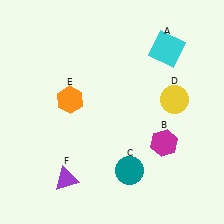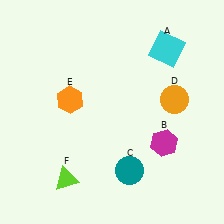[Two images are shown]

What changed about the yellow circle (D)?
In Image 1, D is yellow. In Image 2, it changed to orange.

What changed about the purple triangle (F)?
In Image 1, F is purple. In Image 2, it changed to lime.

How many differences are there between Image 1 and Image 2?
There are 2 differences between the two images.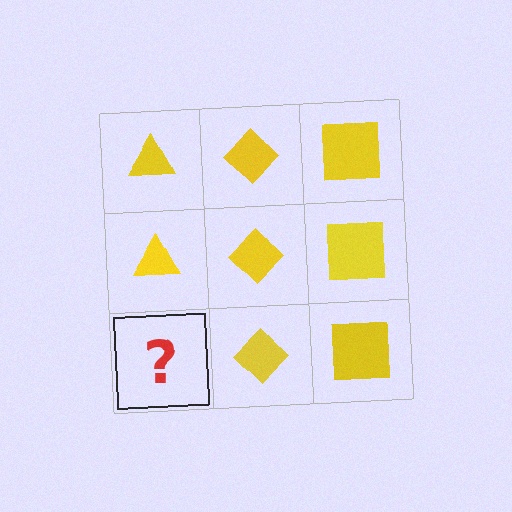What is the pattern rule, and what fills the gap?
The rule is that each column has a consistent shape. The gap should be filled with a yellow triangle.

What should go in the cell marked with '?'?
The missing cell should contain a yellow triangle.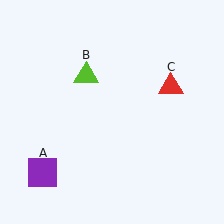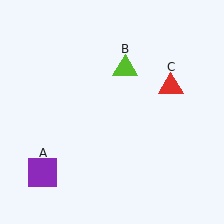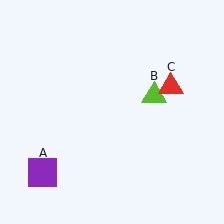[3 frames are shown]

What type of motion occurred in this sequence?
The lime triangle (object B) rotated clockwise around the center of the scene.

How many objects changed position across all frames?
1 object changed position: lime triangle (object B).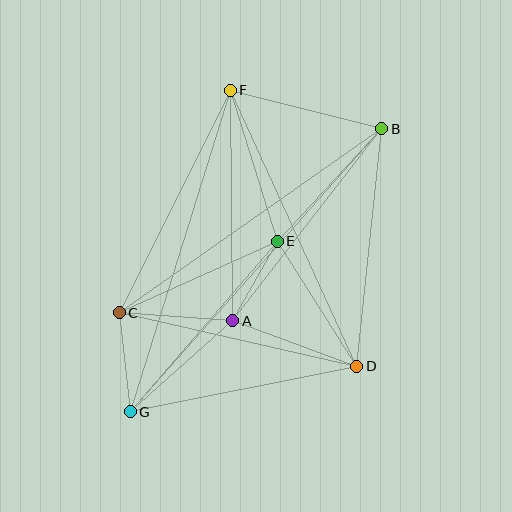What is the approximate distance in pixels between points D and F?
The distance between D and F is approximately 304 pixels.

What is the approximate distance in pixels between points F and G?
The distance between F and G is approximately 337 pixels.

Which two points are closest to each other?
Points A and E are closest to each other.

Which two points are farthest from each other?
Points B and G are farthest from each other.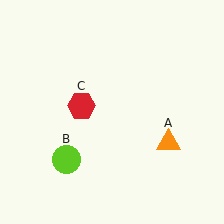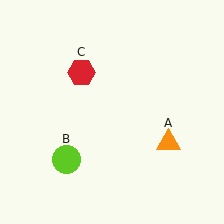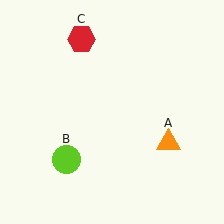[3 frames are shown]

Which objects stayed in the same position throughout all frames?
Orange triangle (object A) and lime circle (object B) remained stationary.